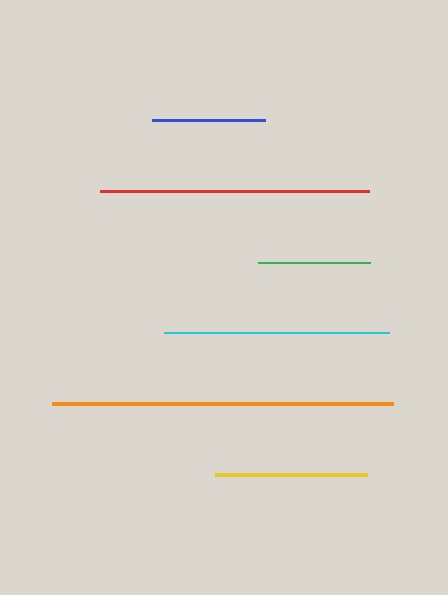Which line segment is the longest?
The orange line is the longest at approximately 341 pixels.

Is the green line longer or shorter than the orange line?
The orange line is longer than the green line.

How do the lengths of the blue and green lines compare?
The blue and green lines are approximately the same length.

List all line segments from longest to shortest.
From longest to shortest: orange, red, cyan, yellow, blue, green.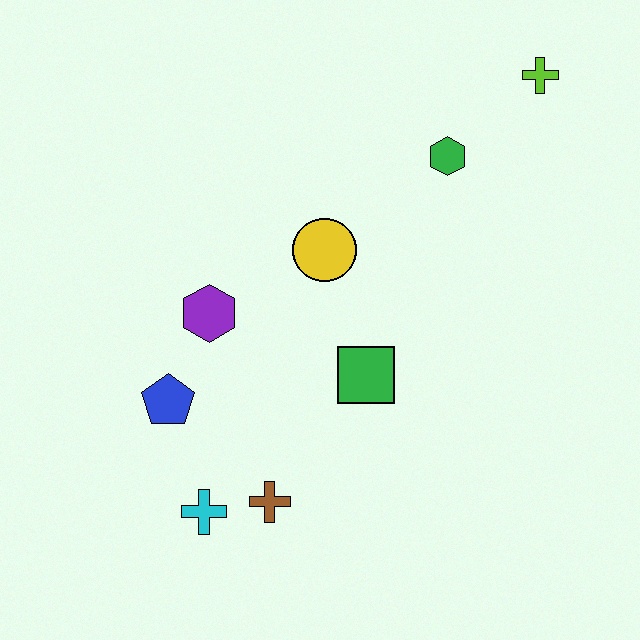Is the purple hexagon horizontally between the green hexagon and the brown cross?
No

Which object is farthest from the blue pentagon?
The lime cross is farthest from the blue pentagon.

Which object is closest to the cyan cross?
The brown cross is closest to the cyan cross.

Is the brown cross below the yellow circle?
Yes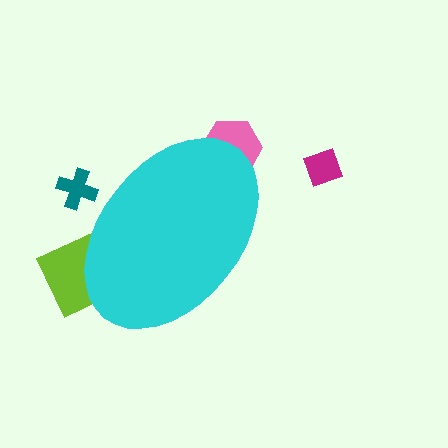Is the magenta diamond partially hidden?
No, the magenta diamond is fully visible.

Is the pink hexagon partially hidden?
Yes, the pink hexagon is partially hidden behind the cyan ellipse.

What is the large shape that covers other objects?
A cyan ellipse.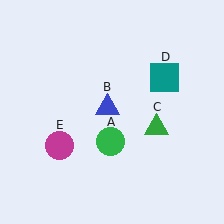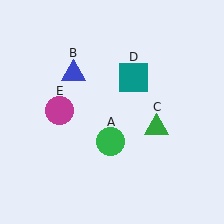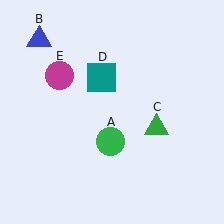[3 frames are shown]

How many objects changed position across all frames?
3 objects changed position: blue triangle (object B), teal square (object D), magenta circle (object E).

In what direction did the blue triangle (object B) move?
The blue triangle (object B) moved up and to the left.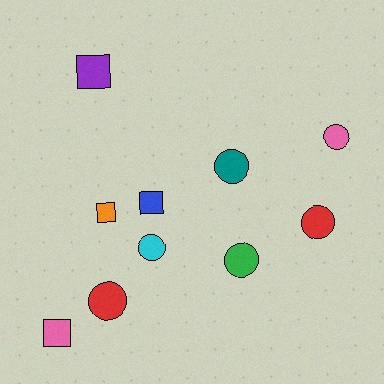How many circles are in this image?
There are 6 circles.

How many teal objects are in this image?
There is 1 teal object.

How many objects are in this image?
There are 10 objects.